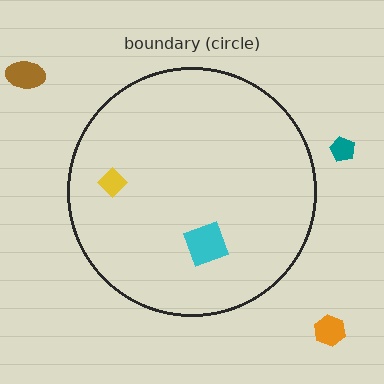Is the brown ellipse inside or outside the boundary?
Outside.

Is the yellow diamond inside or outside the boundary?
Inside.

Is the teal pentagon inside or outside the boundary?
Outside.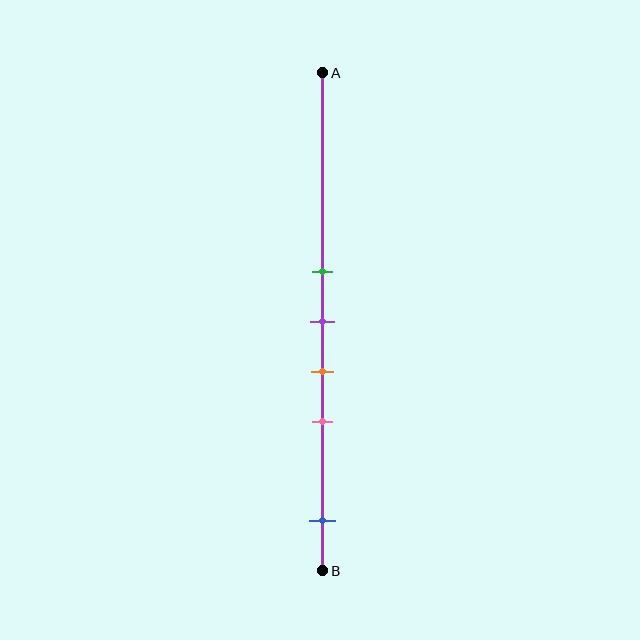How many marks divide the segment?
There are 5 marks dividing the segment.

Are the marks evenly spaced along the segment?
No, the marks are not evenly spaced.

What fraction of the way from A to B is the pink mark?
The pink mark is approximately 70% (0.7) of the way from A to B.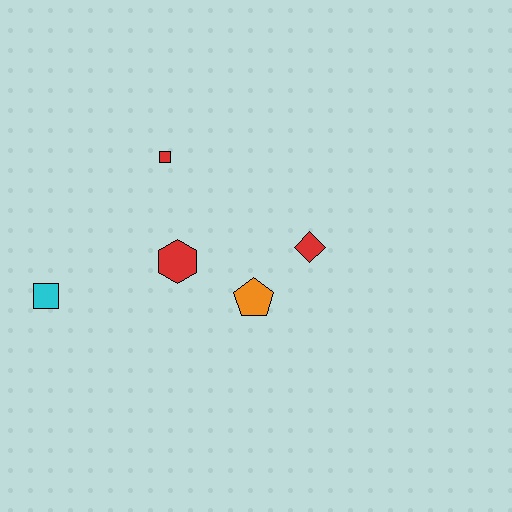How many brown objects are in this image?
There are no brown objects.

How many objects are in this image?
There are 5 objects.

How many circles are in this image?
There are no circles.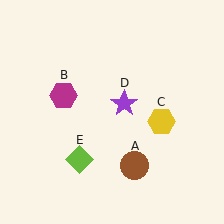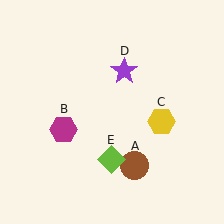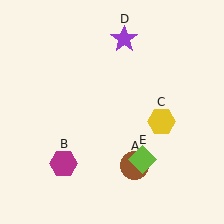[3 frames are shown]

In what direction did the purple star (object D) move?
The purple star (object D) moved up.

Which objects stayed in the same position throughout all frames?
Brown circle (object A) and yellow hexagon (object C) remained stationary.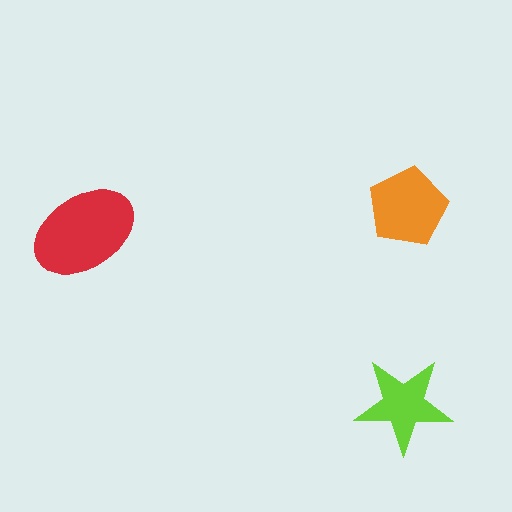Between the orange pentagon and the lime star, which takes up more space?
The orange pentagon.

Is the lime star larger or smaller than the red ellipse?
Smaller.